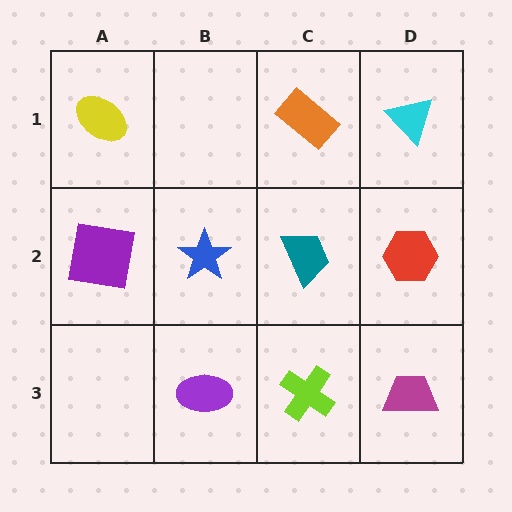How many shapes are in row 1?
3 shapes.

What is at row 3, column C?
A lime cross.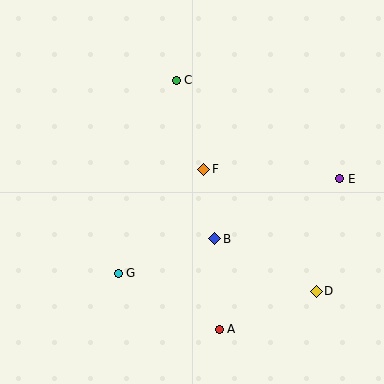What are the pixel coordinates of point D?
Point D is at (316, 291).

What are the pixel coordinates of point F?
Point F is at (204, 169).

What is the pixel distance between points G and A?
The distance between G and A is 116 pixels.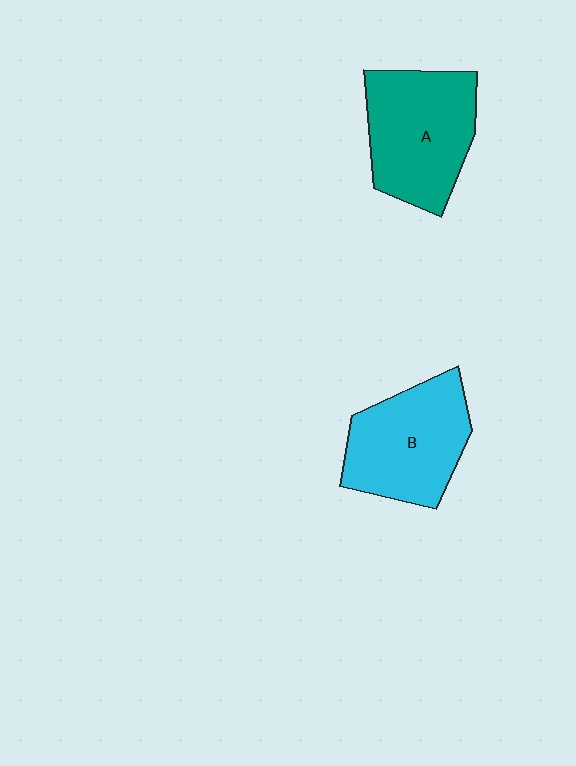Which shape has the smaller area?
Shape B (cyan).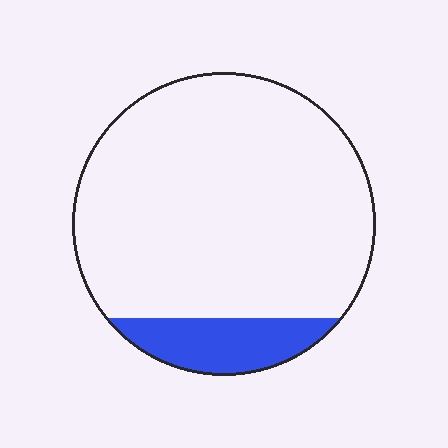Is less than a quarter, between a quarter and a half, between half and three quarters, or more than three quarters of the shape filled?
Less than a quarter.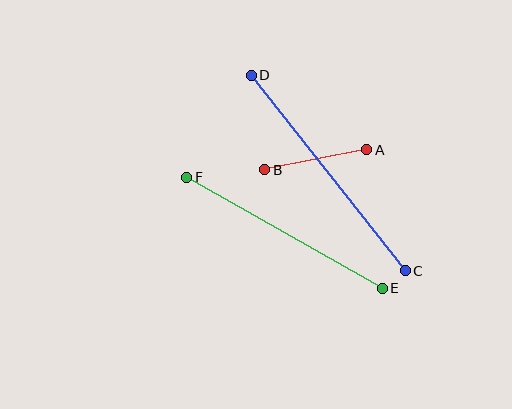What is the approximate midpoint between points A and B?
The midpoint is at approximately (316, 160) pixels.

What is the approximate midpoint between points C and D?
The midpoint is at approximately (328, 173) pixels.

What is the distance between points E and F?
The distance is approximately 225 pixels.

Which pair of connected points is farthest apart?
Points C and D are farthest apart.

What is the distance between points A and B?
The distance is approximately 104 pixels.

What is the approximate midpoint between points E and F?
The midpoint is at approximately (284, 233) pixels.